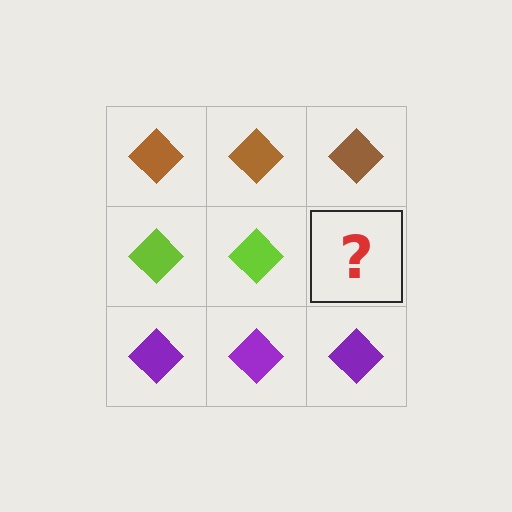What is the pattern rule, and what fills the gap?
The rule is that each row has a consistent color. The gap should be filled with a lime diamond.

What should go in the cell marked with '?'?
The missing cell should contain a lime diamond.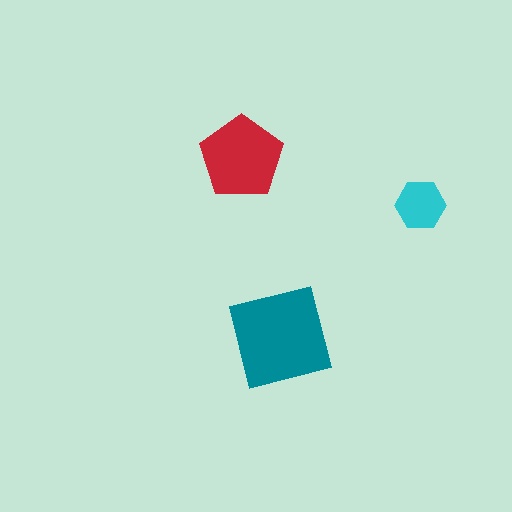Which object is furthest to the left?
The red pentagon is leftmost.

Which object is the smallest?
The cyan hexagon.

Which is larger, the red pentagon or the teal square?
The teal square.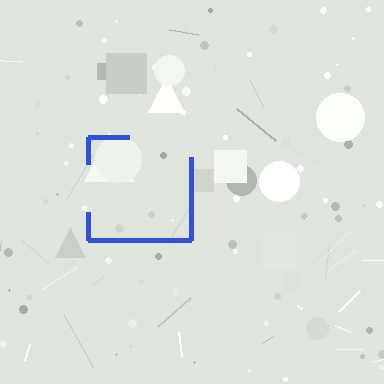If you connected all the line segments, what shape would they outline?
They would outline a square.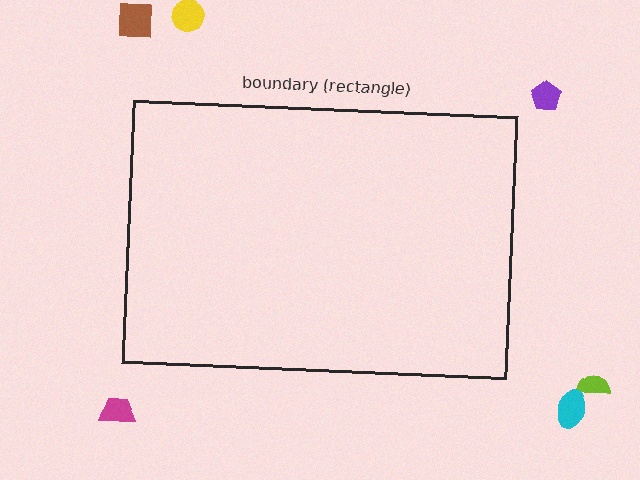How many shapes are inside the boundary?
0 inside, 6 outside.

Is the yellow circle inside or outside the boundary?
Outside.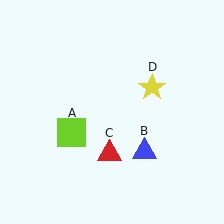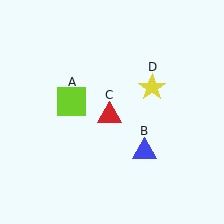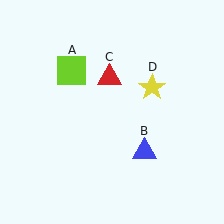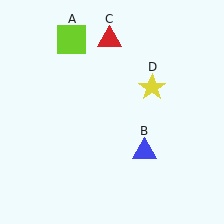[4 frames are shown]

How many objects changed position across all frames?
2 objects changed position: lime square (object A), red triangle (object C).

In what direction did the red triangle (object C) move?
The red triangle (object C) moved up.